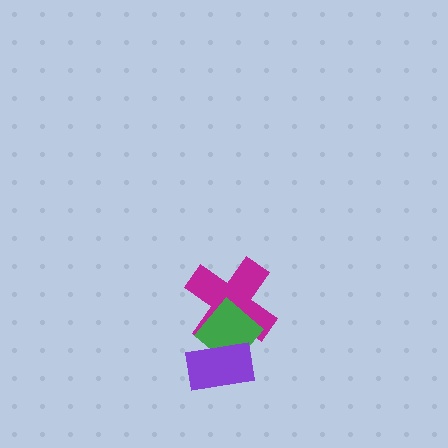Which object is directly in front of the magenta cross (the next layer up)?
The green diamond is directly in front of the magenta cross.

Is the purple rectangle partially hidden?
No, no other shape covers it.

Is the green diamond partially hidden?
Yes, it is partially covered by another shape.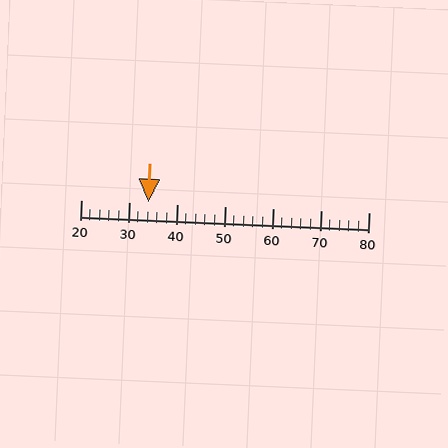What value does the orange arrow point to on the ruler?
The orange arrow points to approximately 34.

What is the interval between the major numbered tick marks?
The major tick marks are spaced 10 units apart.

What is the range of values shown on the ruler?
The ruler shows values from 20 to 80.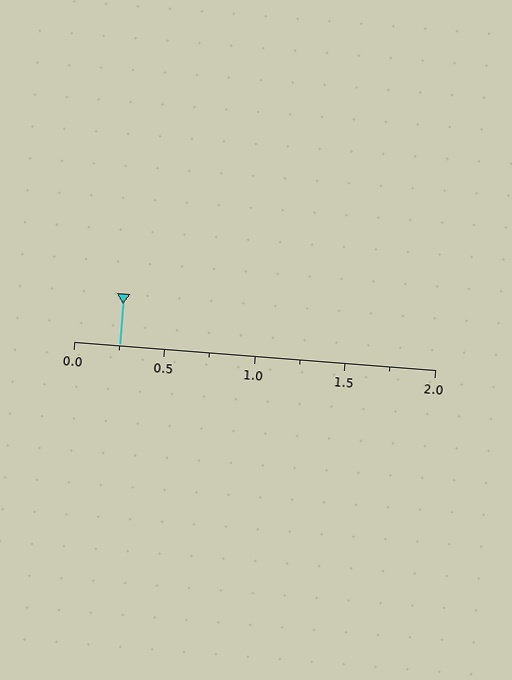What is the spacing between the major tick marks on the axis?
The major ticks are spaced 0.5 apart.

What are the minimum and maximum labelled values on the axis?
The axis runs from 0.0 to 2.0.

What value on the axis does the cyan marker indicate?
The marker indicates approximately 0.25.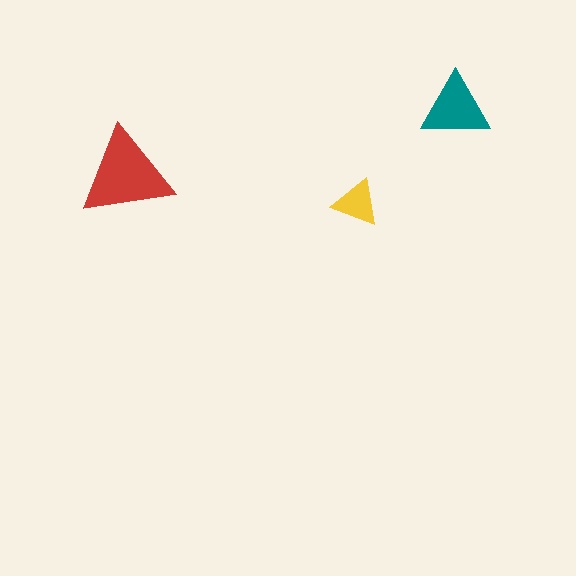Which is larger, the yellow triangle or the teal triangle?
The teal one.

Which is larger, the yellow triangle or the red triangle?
The red one.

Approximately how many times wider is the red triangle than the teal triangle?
About 1.5 times wider.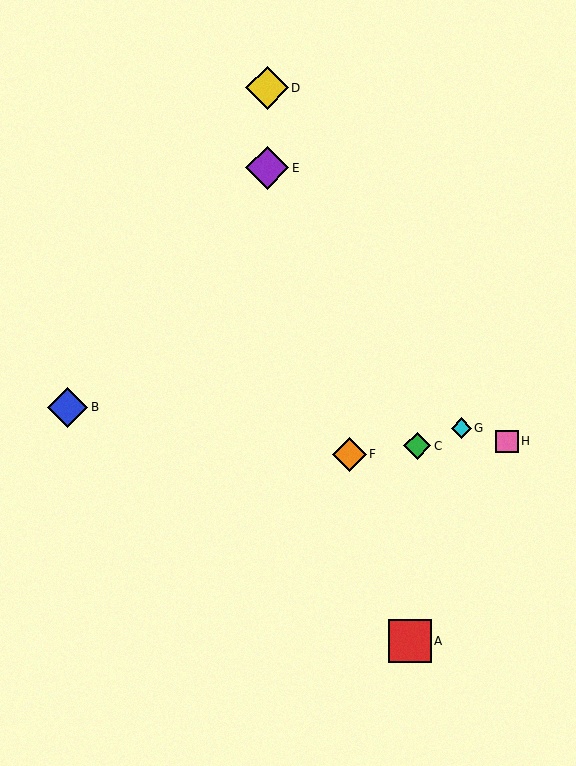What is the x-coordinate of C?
Object C is at x≈417.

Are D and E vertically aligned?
Yes, both are at x≈267.